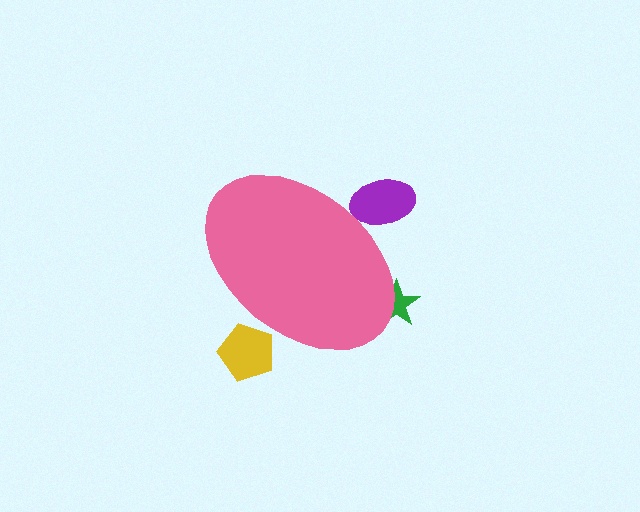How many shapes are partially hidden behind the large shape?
3 shapes are partially hidden.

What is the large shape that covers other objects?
A pink ellipse.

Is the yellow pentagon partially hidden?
Yes, the yellow pentagon is partially hidden behind the pink ellipse.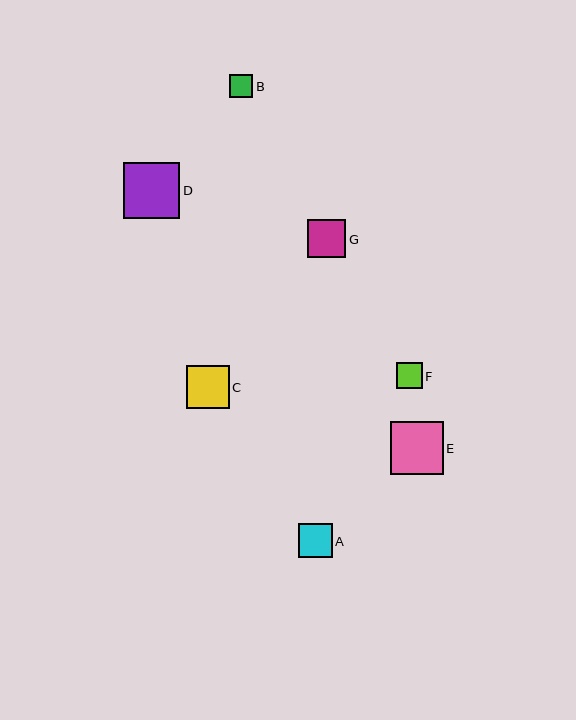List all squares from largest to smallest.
From largest to smallest: D, E, C, G, A, F, B.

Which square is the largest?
Square D is the largest with a size of approximately 57 pixels.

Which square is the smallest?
Square B is the smallest with a size of approximately 23 pixels.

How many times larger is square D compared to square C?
Square D is approximately 1.3 times the size of square C.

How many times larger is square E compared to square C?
Square E is approximately 1.2 times the size of square C.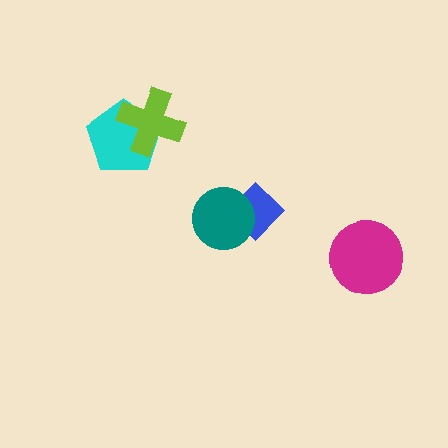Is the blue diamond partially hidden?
Yes, it is partially covered by another shape.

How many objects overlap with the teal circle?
1 object overlaps with the teal circle.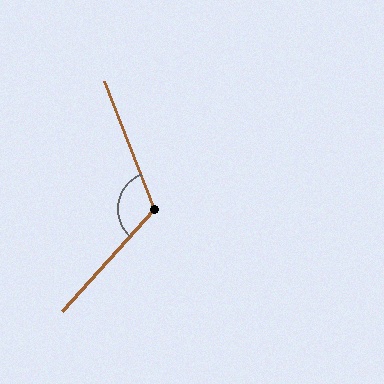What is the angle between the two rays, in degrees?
Approximately 117 degrees.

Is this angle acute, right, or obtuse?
It is obtuse.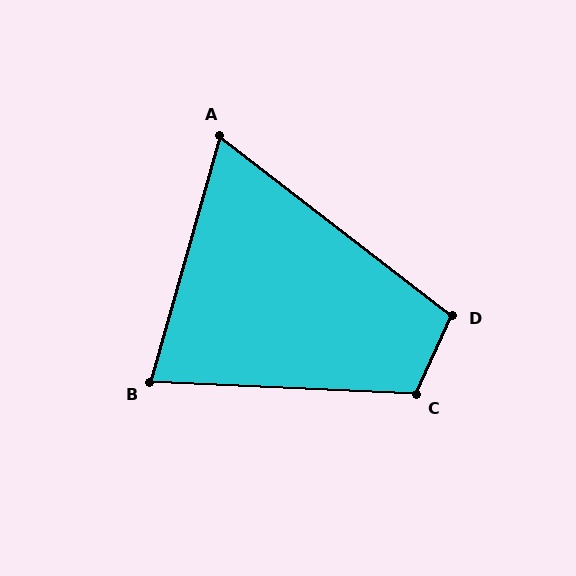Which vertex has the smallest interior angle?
A, at approximately 68 degrees.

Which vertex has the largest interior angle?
C, at approximately 112 degrees.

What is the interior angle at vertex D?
Approximately 103 degrees (obtuse).